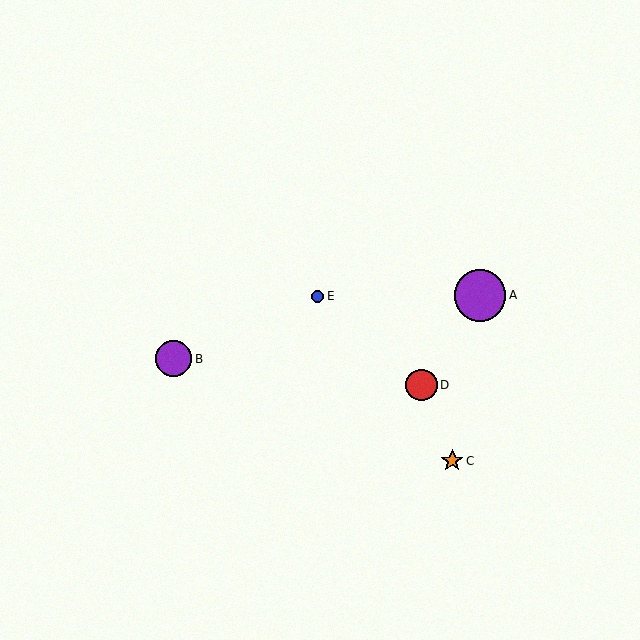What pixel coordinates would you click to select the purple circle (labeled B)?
Click at (174, 359) to select the purple circle B.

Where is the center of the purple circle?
The center of the purple circle is at (174, 359).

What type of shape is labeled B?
Shape B is a purple circle.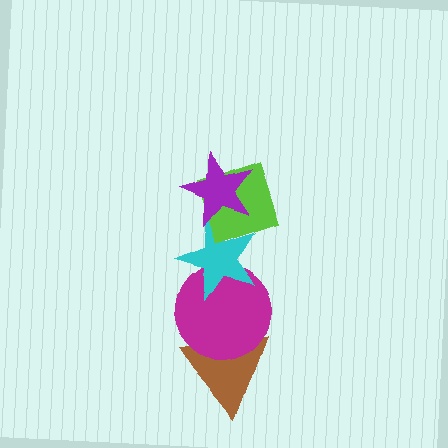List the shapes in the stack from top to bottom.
From top to bottom: the purple star, the lime diamond, the cyan star, the magenta circle, the brown triangle.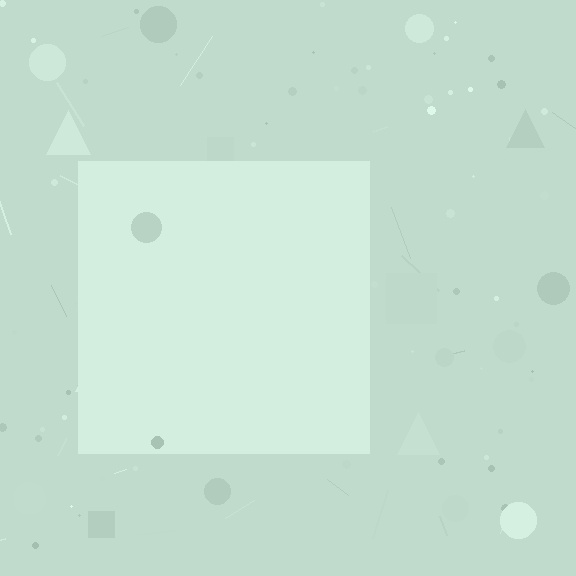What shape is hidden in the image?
A square is hidden in the image.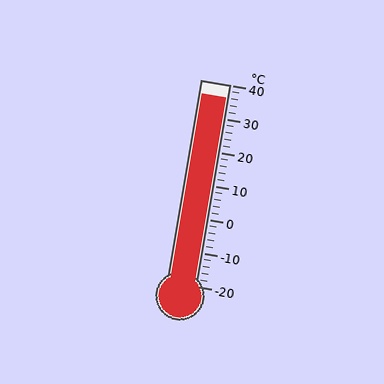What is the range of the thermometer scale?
The thermometer scale ranges from -20°C to 40°C.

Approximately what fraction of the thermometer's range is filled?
The thermometer is filled to approximately 95% of its range.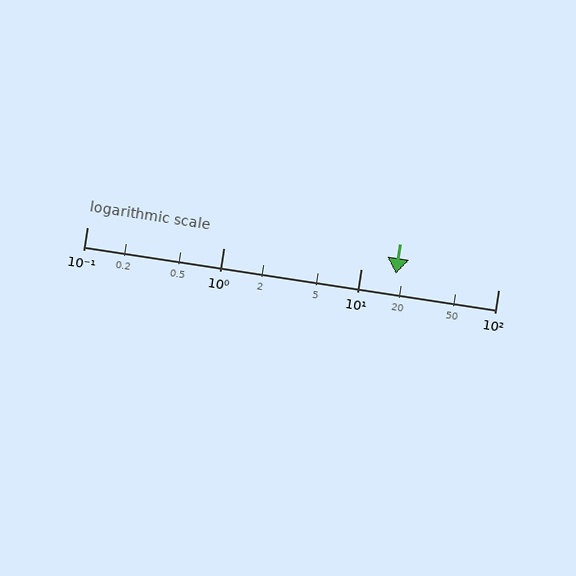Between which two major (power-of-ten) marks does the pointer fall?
The pointer is between 10 and 100.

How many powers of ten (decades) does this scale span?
The scale spans 3 decades, from 0.1 to 100.